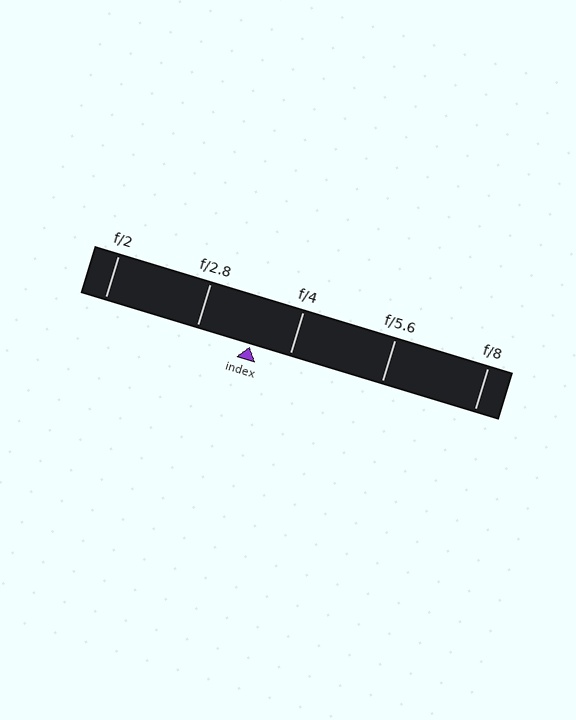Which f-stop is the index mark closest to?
The index mark is closest to f/4.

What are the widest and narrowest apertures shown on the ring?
The widest aperture shown is f/2 and the narrowest is f/8.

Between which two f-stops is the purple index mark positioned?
The index mark is between f/2.8 and f/4.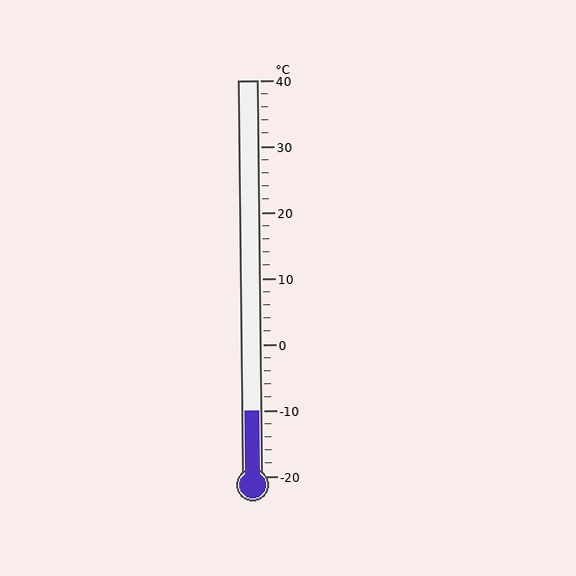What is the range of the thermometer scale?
The thermometer scale ranges from -20°C to 40°C.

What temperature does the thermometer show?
The thermometer shows approximately -10°C.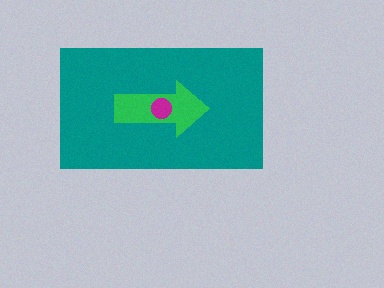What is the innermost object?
The magenta circle.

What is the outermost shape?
The teal rectangle.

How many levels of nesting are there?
3.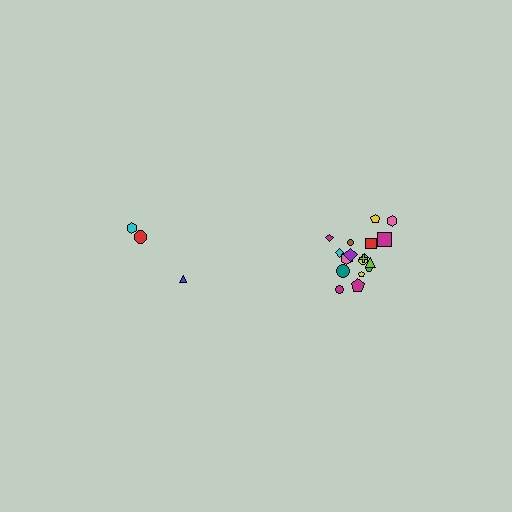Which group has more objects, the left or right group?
The right group.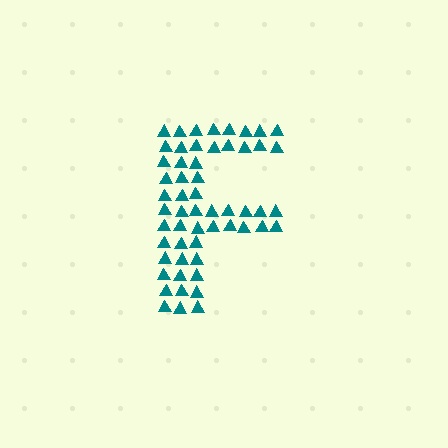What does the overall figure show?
The overall figure shows the letter F.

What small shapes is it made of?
It is made of small triangles.